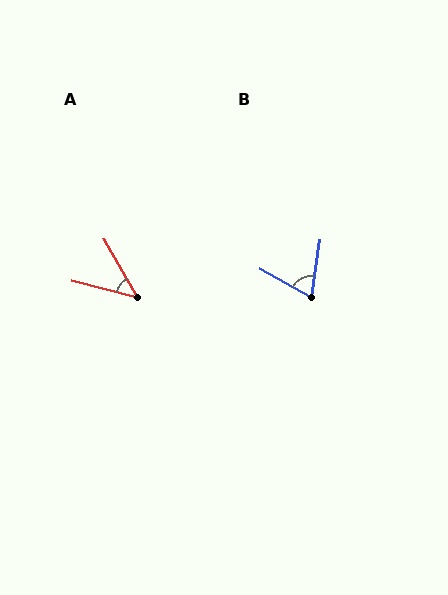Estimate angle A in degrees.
Approximately 46 degrees.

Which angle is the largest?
B, at approximately 69 degrees.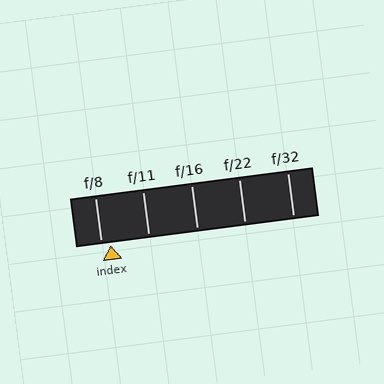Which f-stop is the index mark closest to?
The index mark is closest to f/8.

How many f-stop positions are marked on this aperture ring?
There are 5 f-stop positions marked.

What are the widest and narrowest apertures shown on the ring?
The widest aperture shown is f/8 and the narrowest is f/32.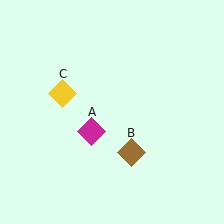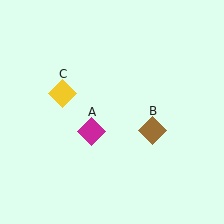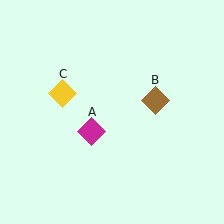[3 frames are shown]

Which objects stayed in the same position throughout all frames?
Magenta diamond (object A) and yellow diamond (object C) remained stationary.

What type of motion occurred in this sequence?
The brown diamond (object B) rotated counterclockwise around the center of the scene.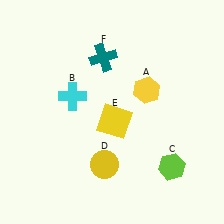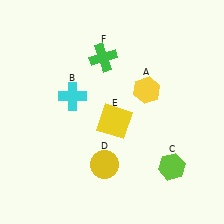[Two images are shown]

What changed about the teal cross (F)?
In Image 1, F is teal. In Image 2, it changed to green.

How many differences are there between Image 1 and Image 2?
There is 1 difference between the two images.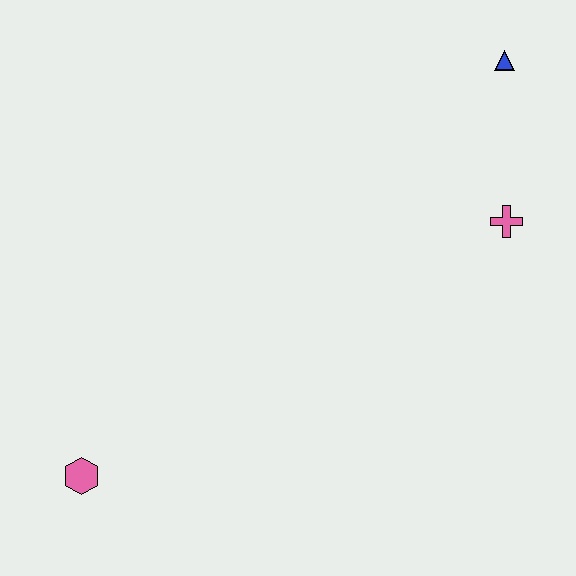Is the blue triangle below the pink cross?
No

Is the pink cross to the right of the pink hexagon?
Yes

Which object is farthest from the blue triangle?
The pink hexagon is farthest from the blue triangle.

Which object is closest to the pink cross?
The blue triangle is closest to the pink cross.